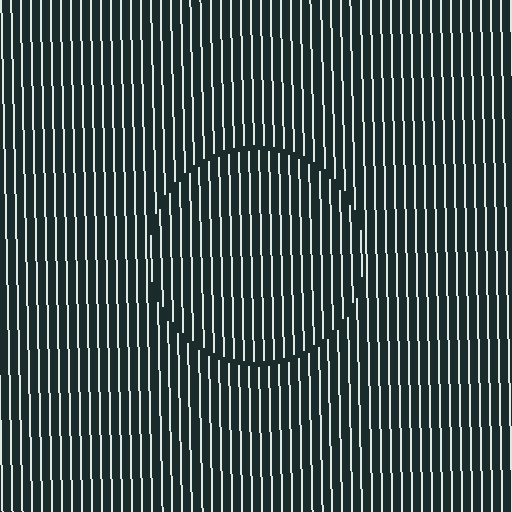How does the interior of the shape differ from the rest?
The interior of the shape contains the same grating, shifted by half a period — the contour is defined by the phase discontinuity where line-ends from the inner and outer gratings abut.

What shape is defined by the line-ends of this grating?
An illusory circle. The interior of the shape contains the same grating, shifted by half a period — the contour is defined by the phase discontinuity where line-ends from the inner and outer gratings abut.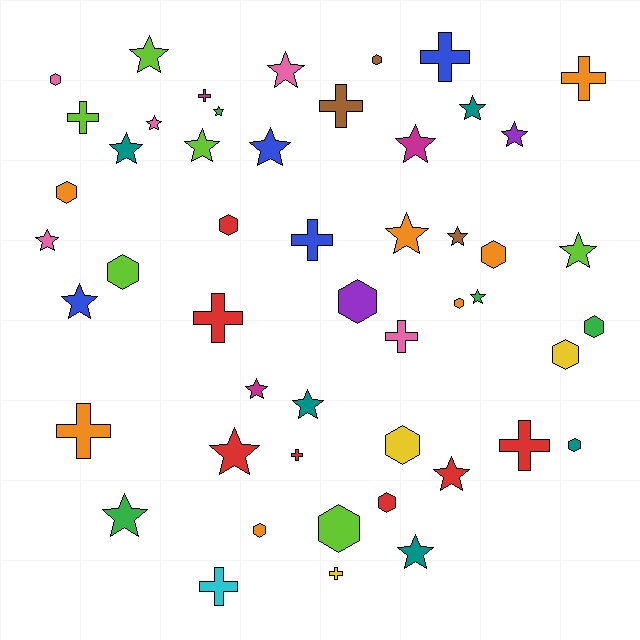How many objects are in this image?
There are 50 objects.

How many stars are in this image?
There are 22 stars.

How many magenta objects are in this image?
There are 3 magenta objects.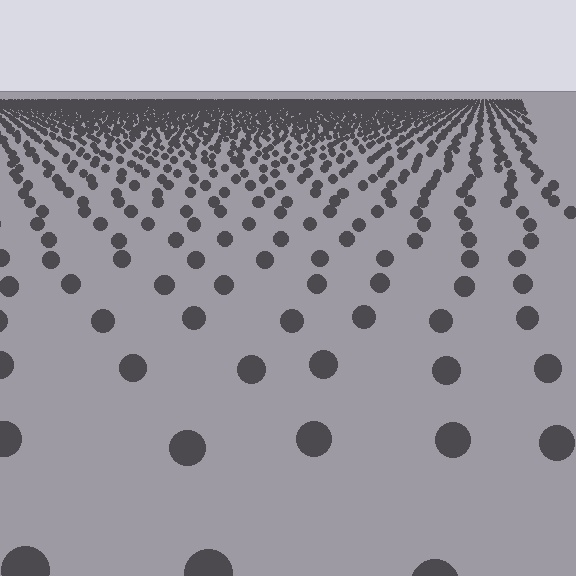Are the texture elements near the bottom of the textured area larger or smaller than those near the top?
Larger. Near the bottom, elements are closer to the viewer and appear at a bigger on-screen size.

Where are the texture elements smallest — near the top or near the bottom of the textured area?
Near the top.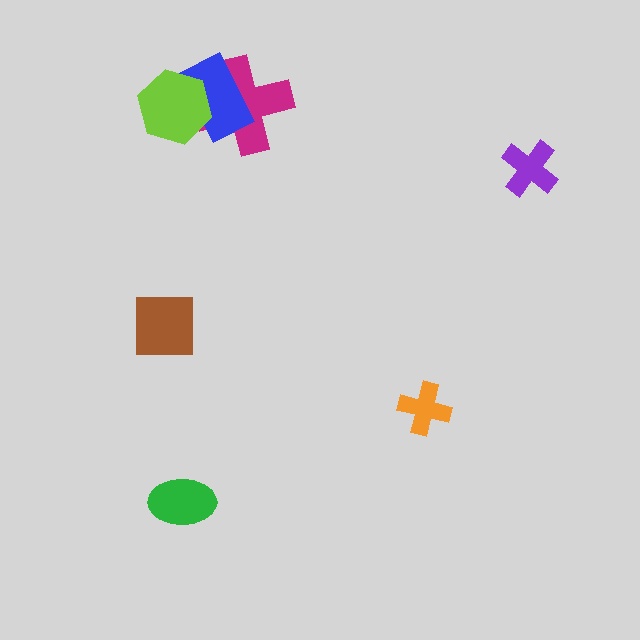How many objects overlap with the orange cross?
0 objects overlap with the orange cross.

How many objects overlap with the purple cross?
0 objects overlap with the purple cross.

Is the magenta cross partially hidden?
Yes, it is partially covered by another shape.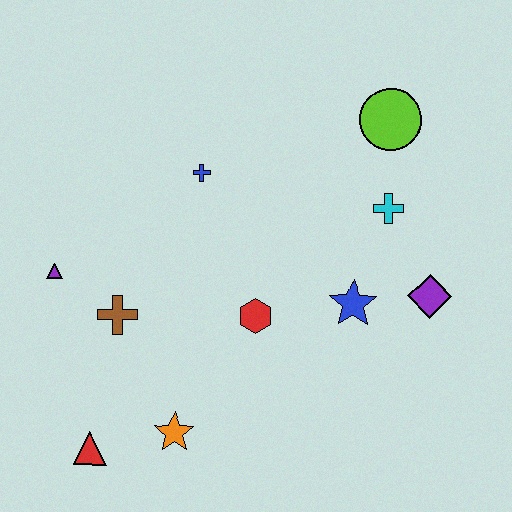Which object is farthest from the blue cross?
The red triangle is farthest from the blue cross.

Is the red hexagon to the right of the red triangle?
Yes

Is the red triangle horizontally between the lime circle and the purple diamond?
No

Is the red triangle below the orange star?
Yes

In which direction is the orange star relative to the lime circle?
The orange star is below the lime circle.